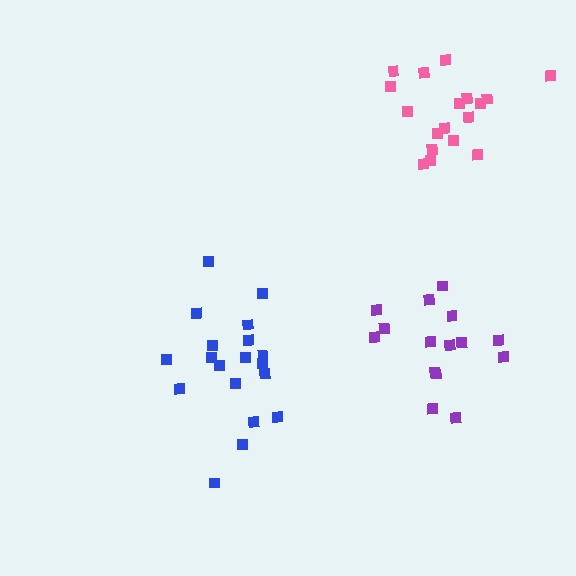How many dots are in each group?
Group 1: 18 dots, Group 2: 19 dots, Group 3: 15 dots (52 total).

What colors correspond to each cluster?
The clusters are colored: pink, blue, purple.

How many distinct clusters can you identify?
There are 3 distinct clusters.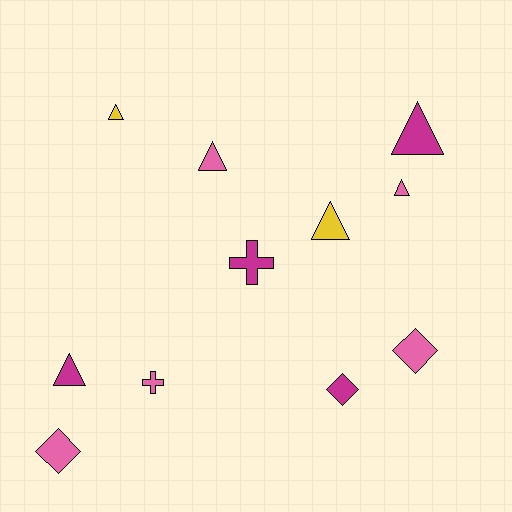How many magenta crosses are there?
There is 1 magenta cross.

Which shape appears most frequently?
Triangle, with 6 objects.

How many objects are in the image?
There are 11 objects.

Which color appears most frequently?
Pink, with 5 objects.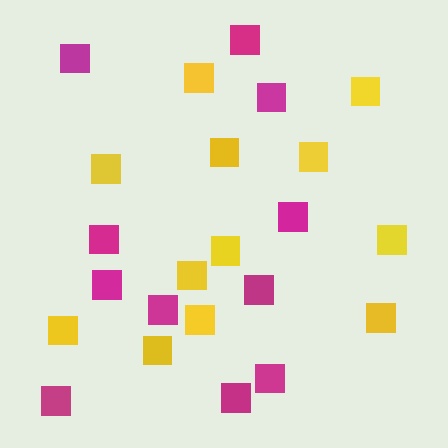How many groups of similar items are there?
There are 2 groups: one group of magenta squares (11) and one group of yellow squares (12).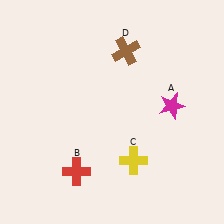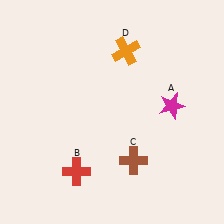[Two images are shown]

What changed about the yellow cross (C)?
In Image 1, C is yellow. In Image 2, it changed to brown.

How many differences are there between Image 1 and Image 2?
There are 2 differences between the two images.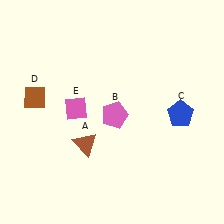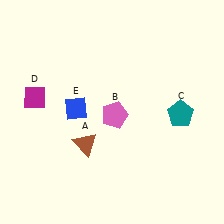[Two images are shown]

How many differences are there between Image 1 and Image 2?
There are 3 differences between the two images.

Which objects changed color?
C changed from blue to teal. D changed from brown to magenta. E changed from pink to blue.